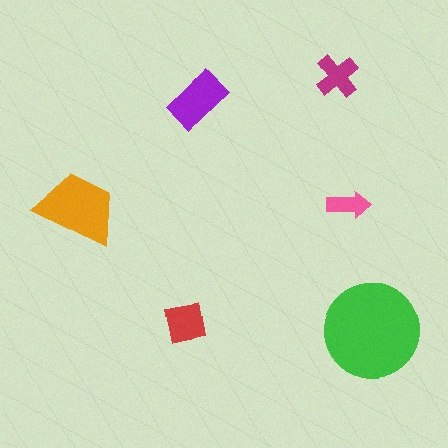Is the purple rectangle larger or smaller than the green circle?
Smaller.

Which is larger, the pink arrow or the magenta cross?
The magenta cross.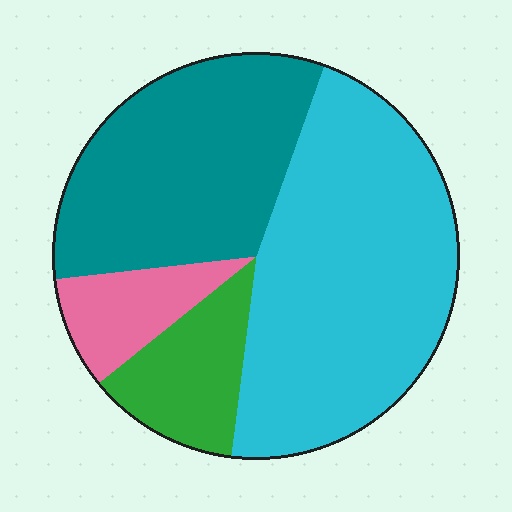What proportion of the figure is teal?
Teal covers around 30% of the figure.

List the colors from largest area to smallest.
From largest to smallest: cyan, teal, green, pink.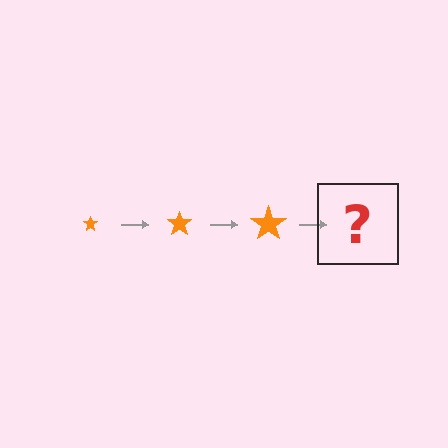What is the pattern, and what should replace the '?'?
The pattern is that the star gets progressively larger each step. The '?' should be an orange star, larger than the previous one.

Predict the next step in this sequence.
The next step is an orange star, larger than the previous one.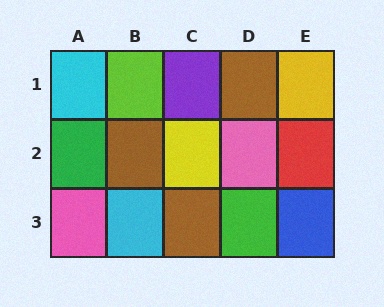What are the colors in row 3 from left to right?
Pink, cyan, brown, green, blue.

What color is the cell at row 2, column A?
Green.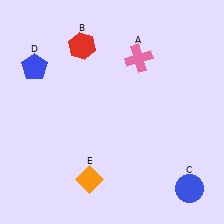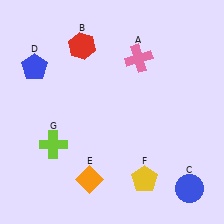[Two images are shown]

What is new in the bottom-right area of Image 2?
A yellow pentagon (F) was added in the bottom-right area of Image 2.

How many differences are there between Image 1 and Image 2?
There are 2 differences between the two images.